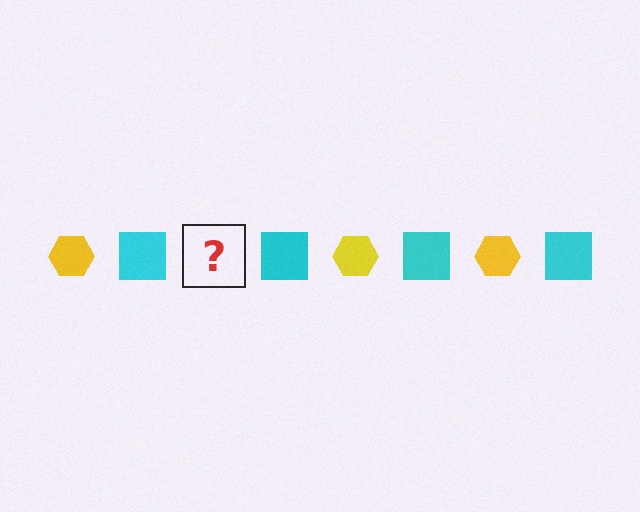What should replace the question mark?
The question mark should be replaced with a yellow hexagon.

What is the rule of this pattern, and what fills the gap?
The rule is that the pattern alternates between yellow hexagon and cyan square. The gap should be filled with a yellow hexagon.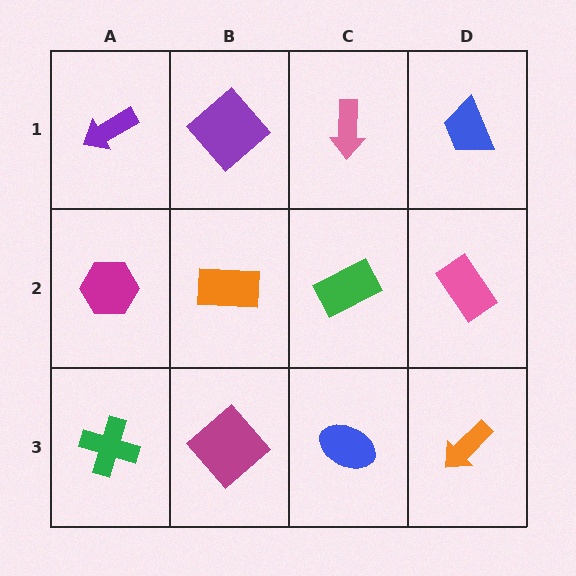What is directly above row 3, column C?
A green rectangle.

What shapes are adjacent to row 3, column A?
A magenta hexagon (row 2, column A), a magenta diamond (row 3, column B).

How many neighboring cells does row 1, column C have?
3.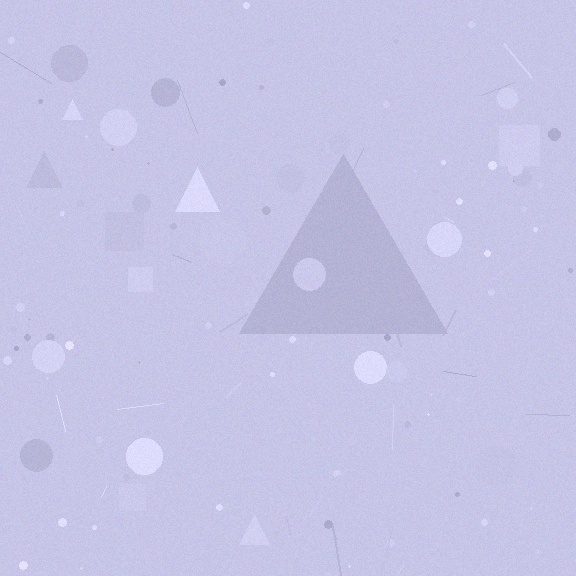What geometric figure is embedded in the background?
A triangle is embedded in the background.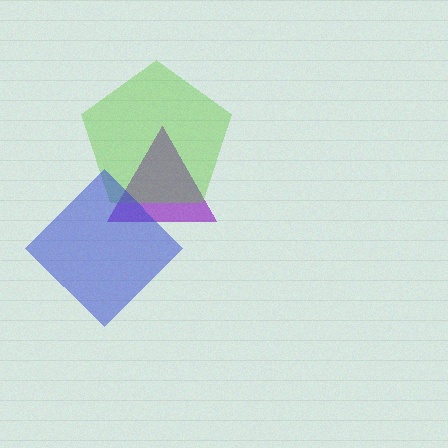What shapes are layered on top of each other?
The layered shapes are: a purple triangle, a lime pentagon, a blue diamond.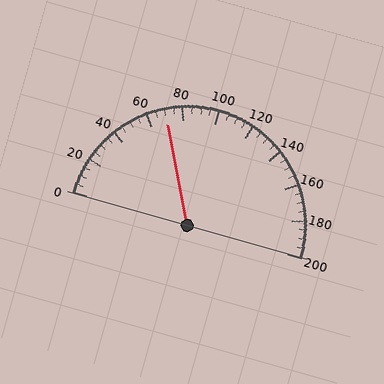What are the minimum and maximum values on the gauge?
The gauge ranges from 0 to 200.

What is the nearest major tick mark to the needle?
The nearest major tick mark is 80.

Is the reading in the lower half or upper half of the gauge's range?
The reading is in the lower half of the range (0 to 200).